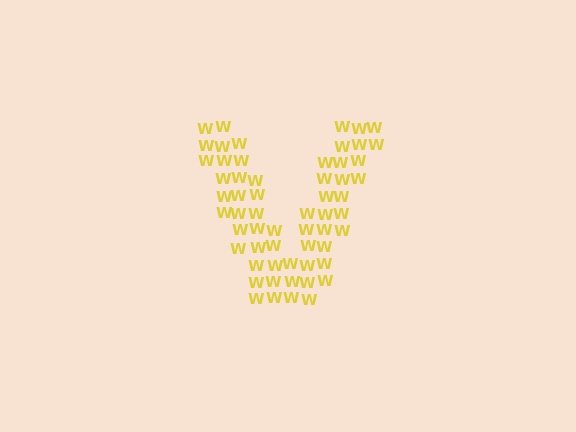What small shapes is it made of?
It is made of small letter W's.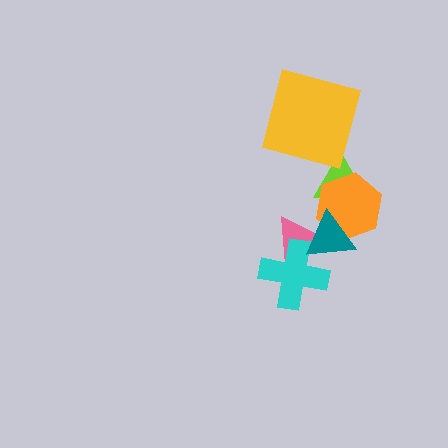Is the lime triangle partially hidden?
Yes, it is partially covered by another shape.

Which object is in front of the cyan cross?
The teal triangle is in front of the cyan cross.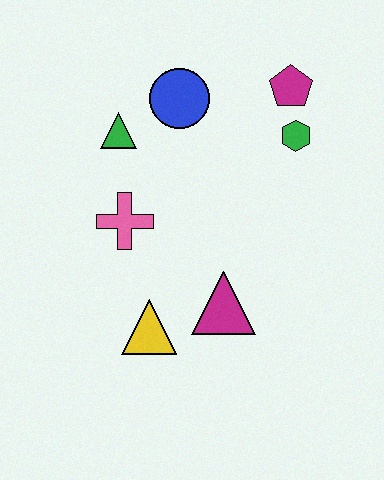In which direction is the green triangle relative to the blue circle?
The green triangle is to the left of the blue circle.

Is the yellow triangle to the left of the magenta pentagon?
Yes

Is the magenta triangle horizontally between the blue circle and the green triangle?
No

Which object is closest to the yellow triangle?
The magenta triangle is closest to the yellow triangle.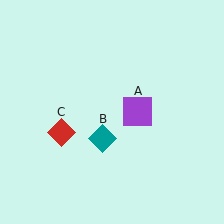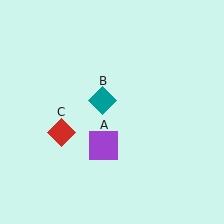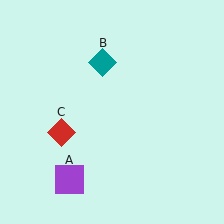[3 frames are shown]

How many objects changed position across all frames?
2 objects changed position: purple square (object A), teal diamond (object B).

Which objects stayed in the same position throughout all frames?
Red diamond (object C) remained stationary.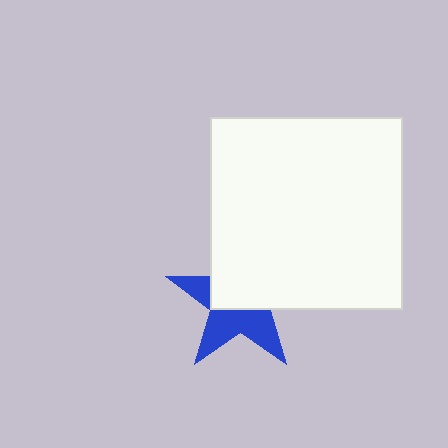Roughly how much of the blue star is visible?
About half of it is visible (roughly 48%).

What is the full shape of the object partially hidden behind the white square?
The partially hidden object is a blue star.